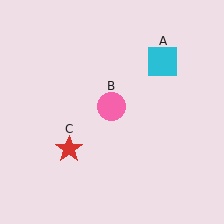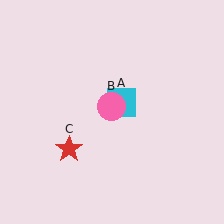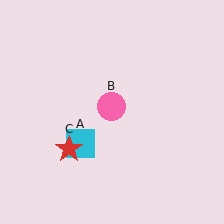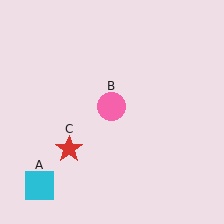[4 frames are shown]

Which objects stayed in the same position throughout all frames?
Pink circle (object B) and red star (object C) remained stationary.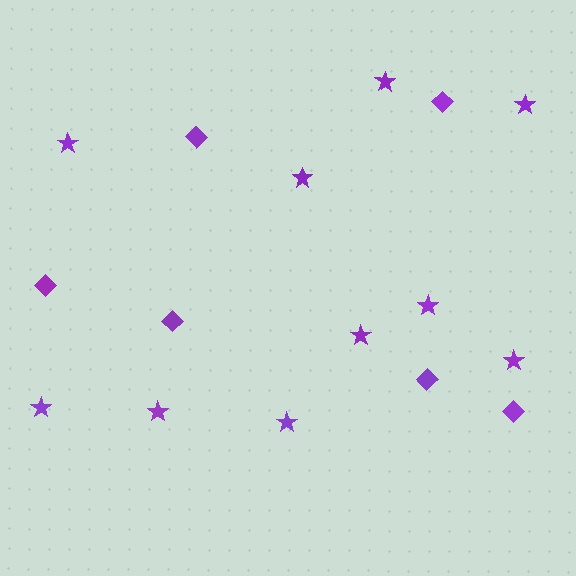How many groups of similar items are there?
There are 2 groups: one group of stars (10) and one group of diamonds (6).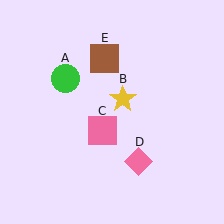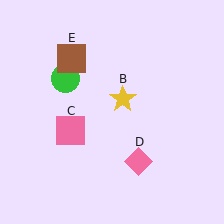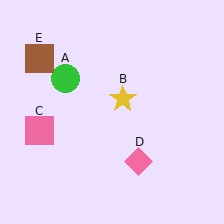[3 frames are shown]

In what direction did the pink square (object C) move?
The pink square (object C) moved left.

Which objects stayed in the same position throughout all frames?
Green circle (object A) and yellow star (object B) and pink diamond (object D) remained stationary.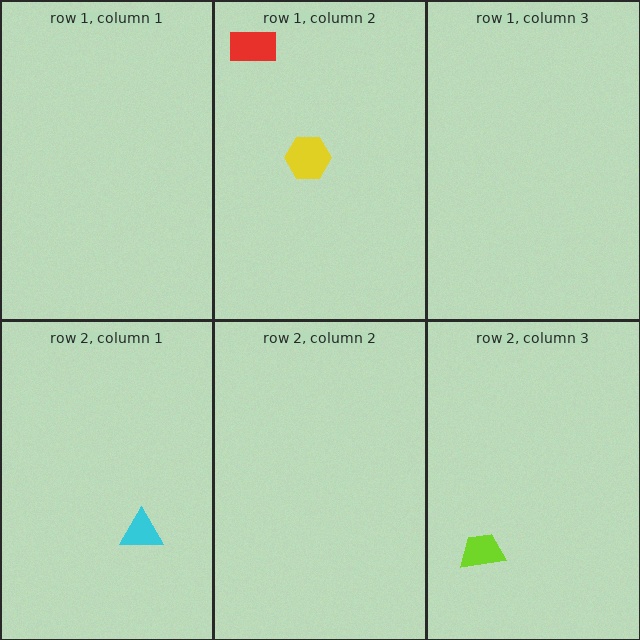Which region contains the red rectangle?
The row 1, column 2 region.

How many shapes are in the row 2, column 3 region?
1.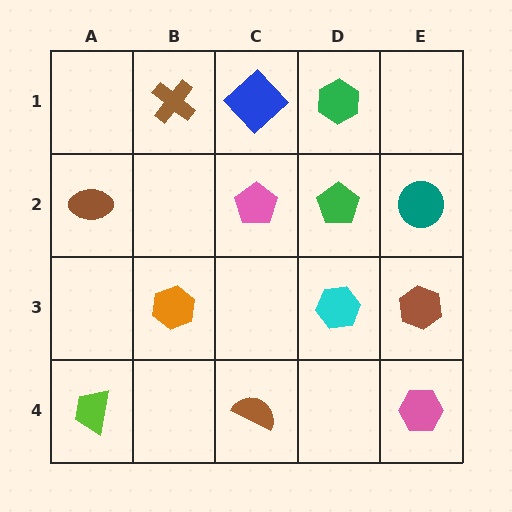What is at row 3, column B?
An orange hexagon.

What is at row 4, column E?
A pink hexagon.